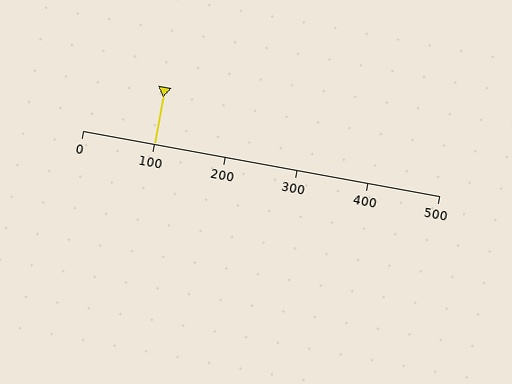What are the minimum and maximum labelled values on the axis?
The axis runs from 0 to 500.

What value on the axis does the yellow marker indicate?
The marker indicates approximately 100.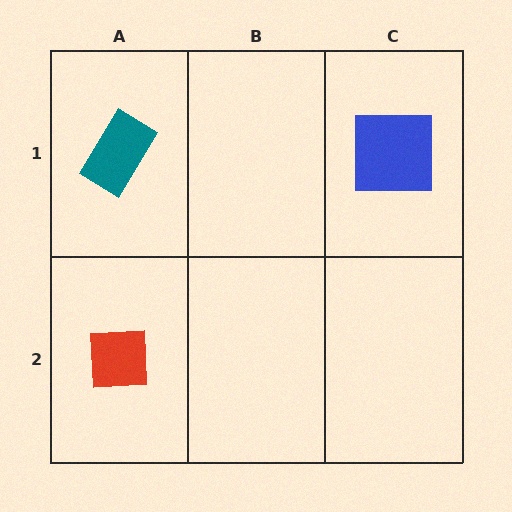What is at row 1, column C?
A blue square.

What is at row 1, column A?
A teal rectangle.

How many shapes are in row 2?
1 shape.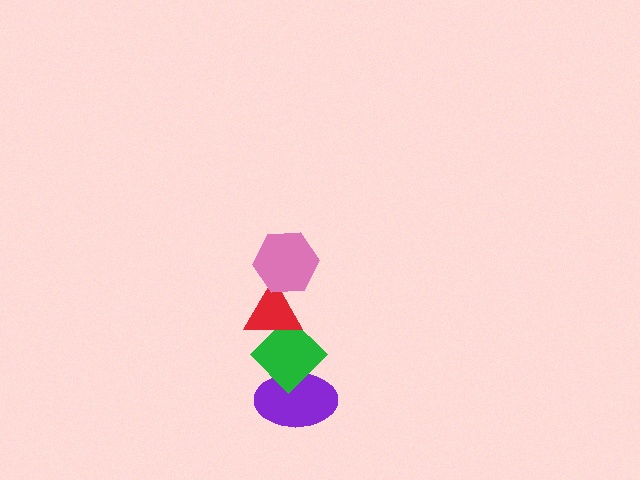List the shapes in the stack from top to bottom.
From top to bottom: the pink hexagon, the red triangle, the green diamond, the purple ellipse.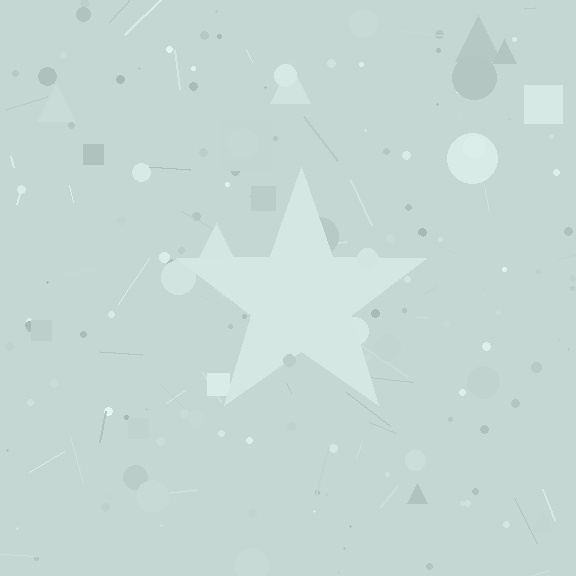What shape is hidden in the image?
A star is hidden in the image.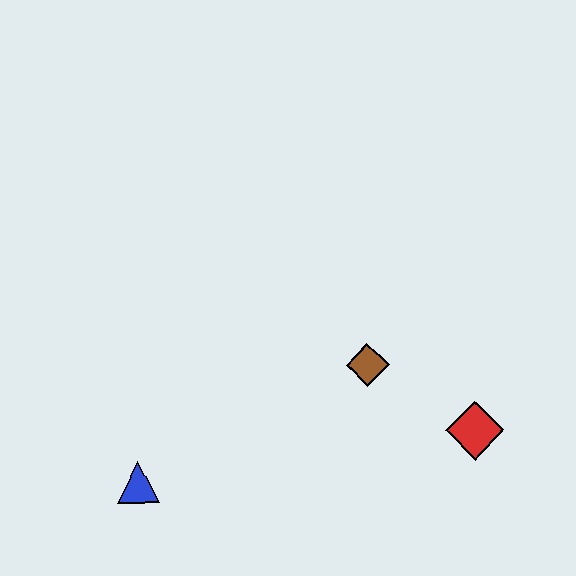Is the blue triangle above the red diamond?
No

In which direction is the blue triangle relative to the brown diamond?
The blue triangle is to the left of the brown diamond.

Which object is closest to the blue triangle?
The brown diamond is closest to the blue triangle.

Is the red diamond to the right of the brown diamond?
Yes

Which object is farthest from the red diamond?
The blue triangle is farthest from the red diamond.